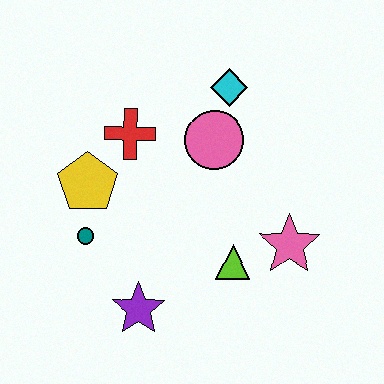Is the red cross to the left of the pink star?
Yes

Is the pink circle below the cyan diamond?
Yes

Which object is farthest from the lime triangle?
The cyan diamond is farthest from the lime triangle.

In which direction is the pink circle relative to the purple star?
The pink circle is above the purple star.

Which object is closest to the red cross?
The yellow pentagon is closest to the red cross.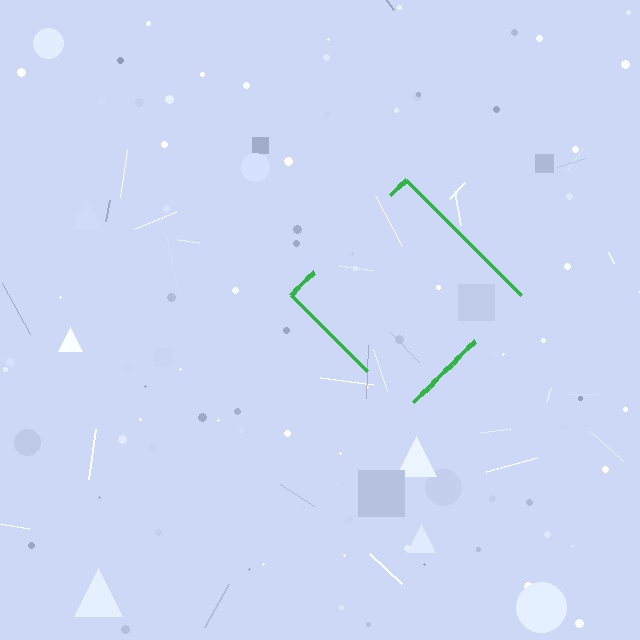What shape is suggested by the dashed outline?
The dashed outline suggests a diamond.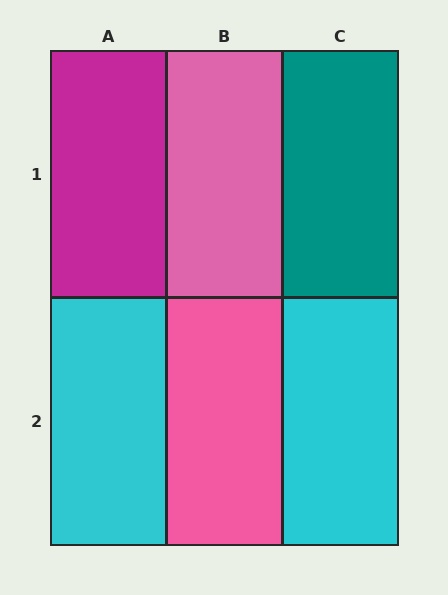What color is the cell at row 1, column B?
Pink.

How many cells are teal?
1 cell is teal.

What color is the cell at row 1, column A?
Magenta.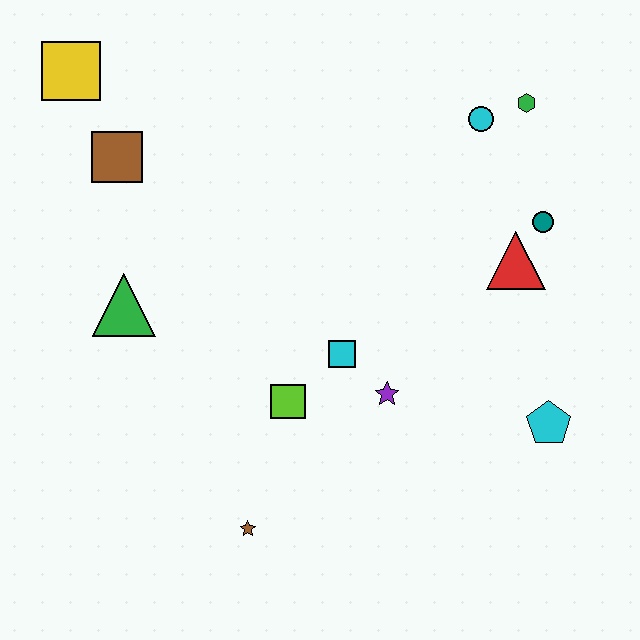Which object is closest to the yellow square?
The brown square is closest to the yellow square.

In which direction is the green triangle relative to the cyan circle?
The green triangle is to the left of the cyan circle.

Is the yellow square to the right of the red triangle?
No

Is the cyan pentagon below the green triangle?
Yes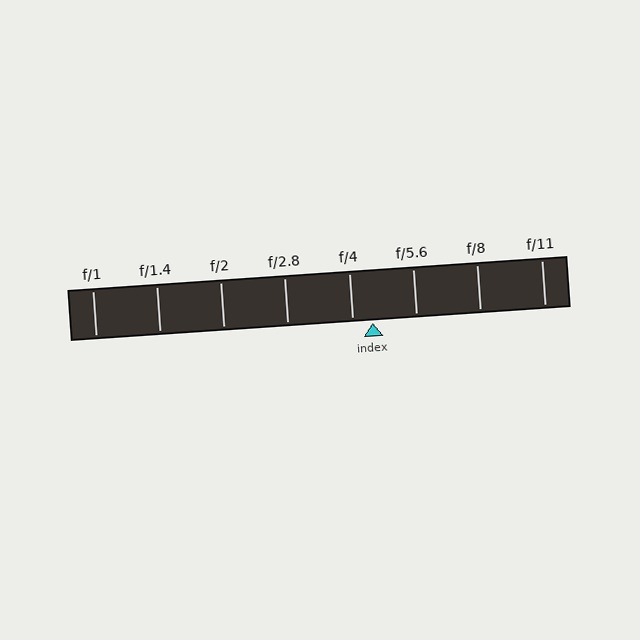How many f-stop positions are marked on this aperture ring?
There are 8 f-stop positions marked.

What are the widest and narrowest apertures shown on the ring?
The widest aperture shown is f/1 and the narrowest is f/11.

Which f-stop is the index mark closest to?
The index mark is closest to f/4.